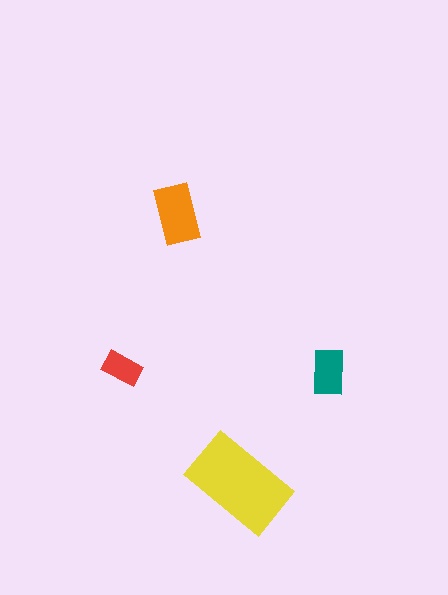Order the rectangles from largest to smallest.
the yellow one, the orange one, the teal one, the red one.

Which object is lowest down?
The yellow rectangle is bottommost.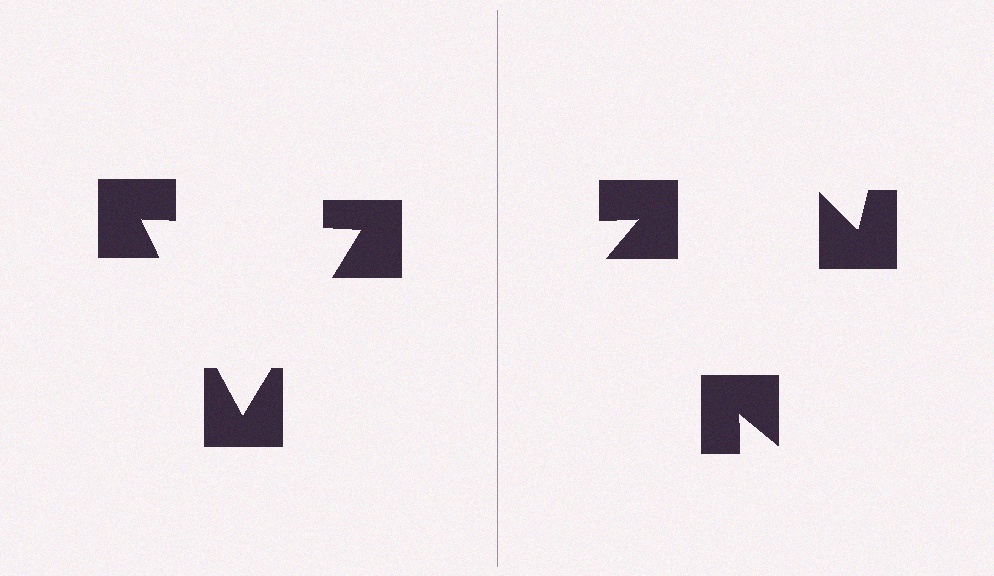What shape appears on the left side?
An illusory triangle.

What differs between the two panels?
The notched squares are positioned identically on both sides; only the wedge orientations differ. On the left they align to a triangle; on the right they are misaligned.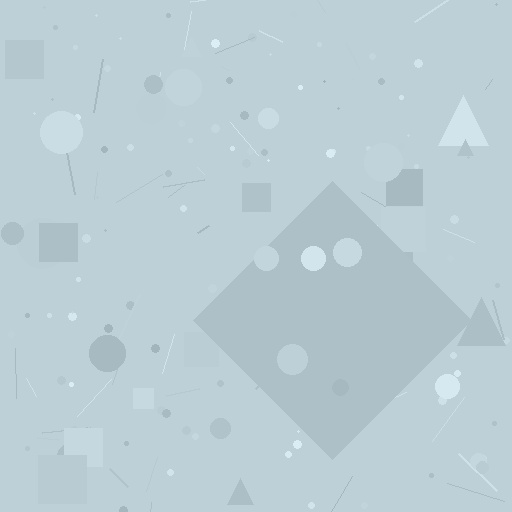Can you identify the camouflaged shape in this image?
The camouflaged shape is a diamond.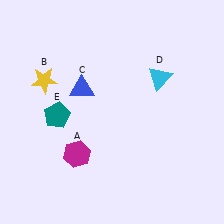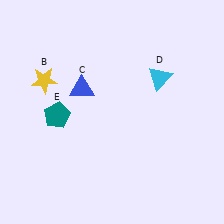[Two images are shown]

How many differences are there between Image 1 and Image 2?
There is 1 difference between the two images.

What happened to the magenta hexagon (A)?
The magenta hexagon (A) was removed in Image 2. It was in the bottom-left area of Image 1.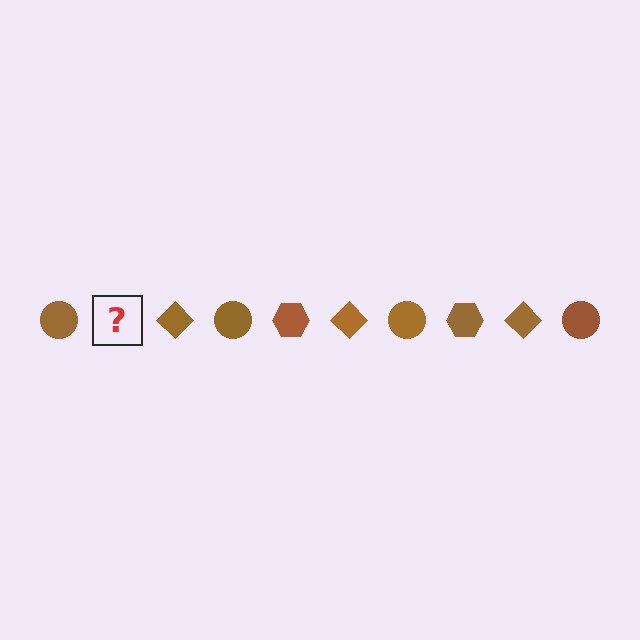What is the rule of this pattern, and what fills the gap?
The rule is that the pattern cycles through circle, hexagon, diamond shapes in brown. The gap should be filled with a brown hexagon.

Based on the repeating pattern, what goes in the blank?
The blank should be a brown hexagon.